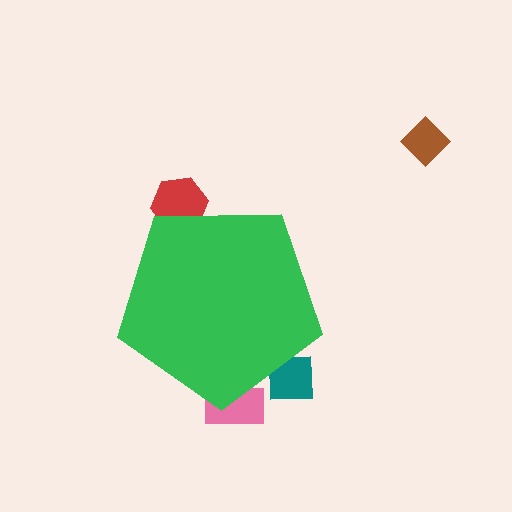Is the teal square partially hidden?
Yes, the teal square is partially hidden behind the green pentagon.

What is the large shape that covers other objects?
A green pentagon.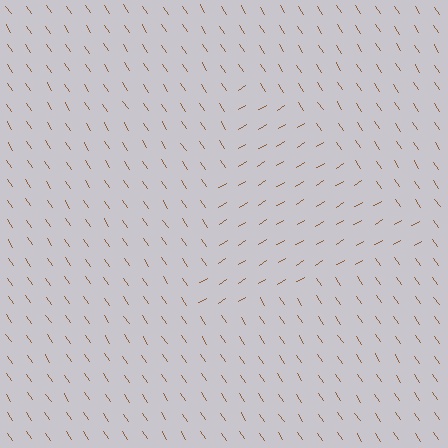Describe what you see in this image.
The image is filled with small brown line segments. A triangle region in the image has lines oriented differently from the surrounding lines, creating a visible texture boundary.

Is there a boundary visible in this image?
Yes, there is a texture boundary formed by a change in line orientation.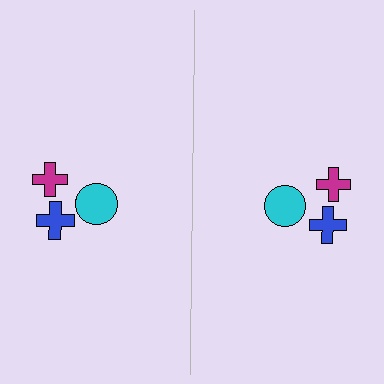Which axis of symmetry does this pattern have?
The pattern has a vertical axis of symmetry running through the center of the image.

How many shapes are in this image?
There are 6 shapes in this image.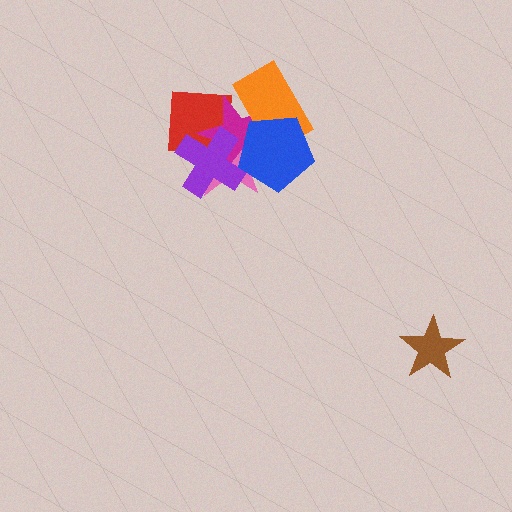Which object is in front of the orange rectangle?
The blue pentagon is in front of the orange rectangle.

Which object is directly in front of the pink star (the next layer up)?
The red square is directly in front of the pink star.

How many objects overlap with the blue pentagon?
4 objects overlap with the blue pentagon.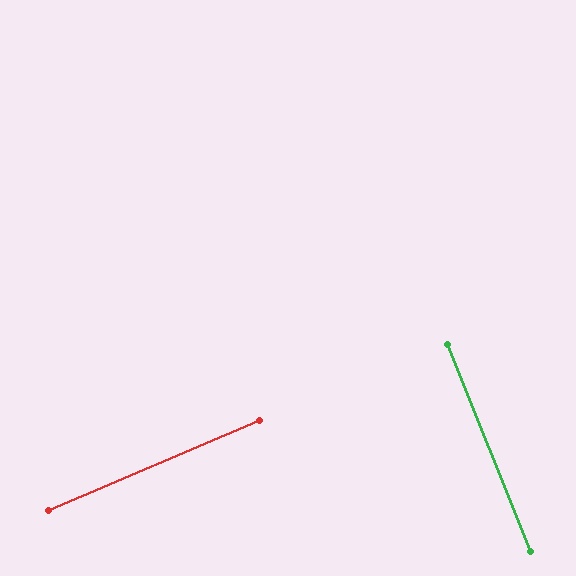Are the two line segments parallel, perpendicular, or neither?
Perpendicular — they meet at approximately 89°.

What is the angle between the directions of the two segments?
Approximately 89 degrees.